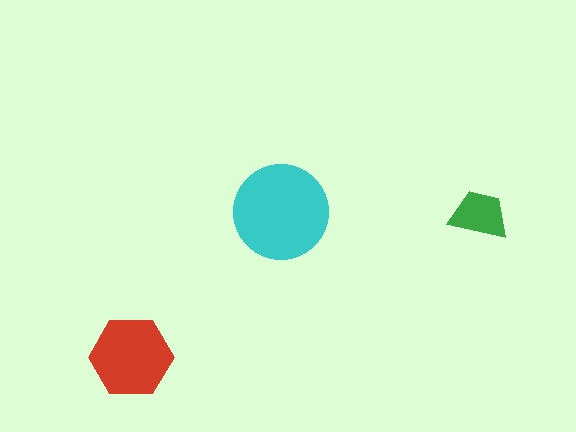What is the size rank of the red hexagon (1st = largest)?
2nd.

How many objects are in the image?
There are 3 objects in the image.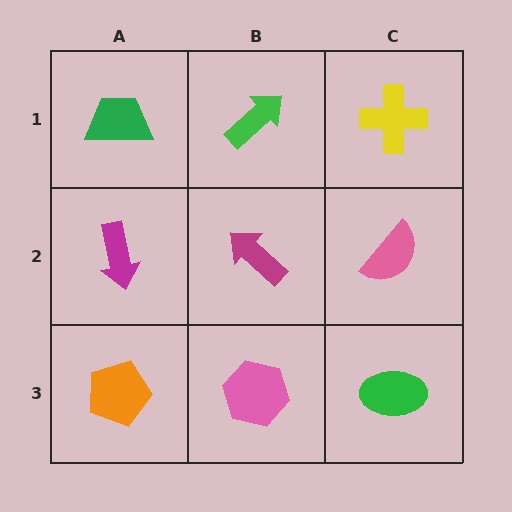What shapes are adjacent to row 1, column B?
A magenta arrow (row 2, column B), a green trapezoid (row 1, column A), a yellow cross (row 1, column C).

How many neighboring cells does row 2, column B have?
4.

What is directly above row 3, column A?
A magenta arrow.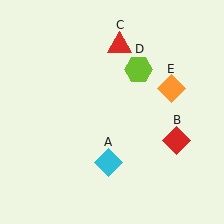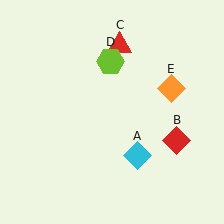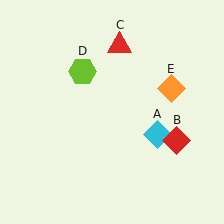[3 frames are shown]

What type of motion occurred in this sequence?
The cyan diamond (object A), lime hexagon (object D) rotated counterclockwise around the center of the scene.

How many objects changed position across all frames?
2 objects changed position: cyan diamond (object A), lime hexagon (object D).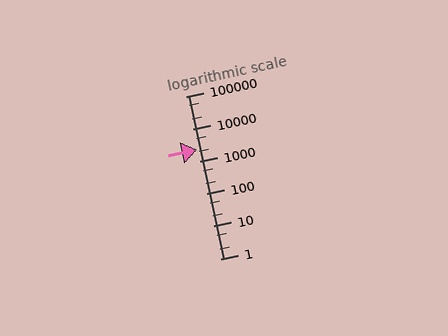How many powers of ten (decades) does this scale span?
The scale spans 5 decades, from 1 to 100000.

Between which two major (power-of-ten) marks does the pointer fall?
The pointer is between 1000 and 10000.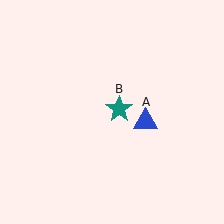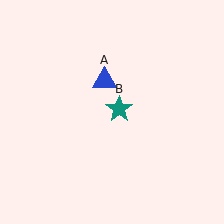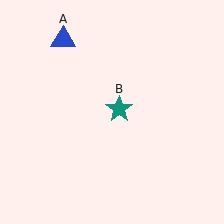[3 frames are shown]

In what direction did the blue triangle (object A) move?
The blue triangle (object A) moved up and to the left.